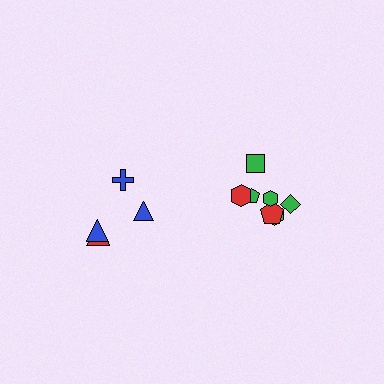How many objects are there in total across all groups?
There are 11 objects.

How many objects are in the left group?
There are 4 objects.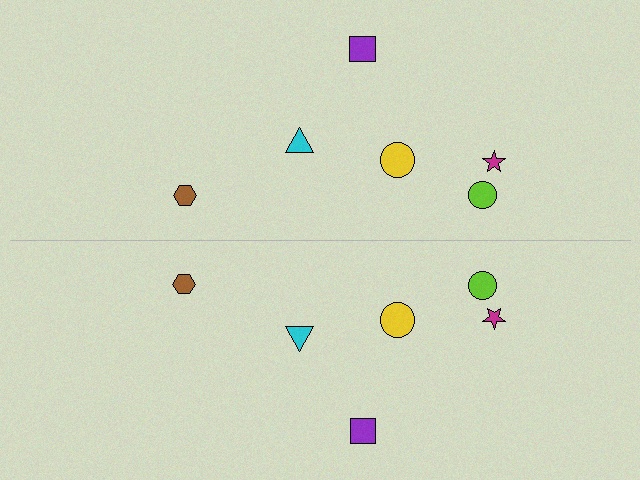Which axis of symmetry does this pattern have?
The pattern has a horizontal axis of symmetry running through the center of the image.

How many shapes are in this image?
There are 12 shapes in this image.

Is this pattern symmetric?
Yes, this pattern has bilateral (reflection) symmetry.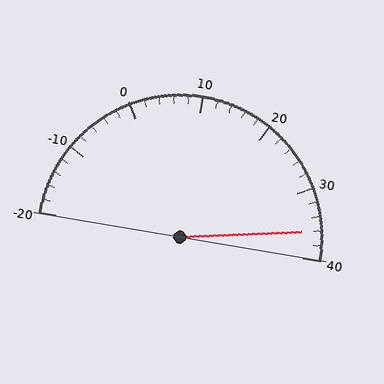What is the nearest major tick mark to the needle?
The nearest major tick mark is 40.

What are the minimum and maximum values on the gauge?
The gauge ranges from -20 to 40.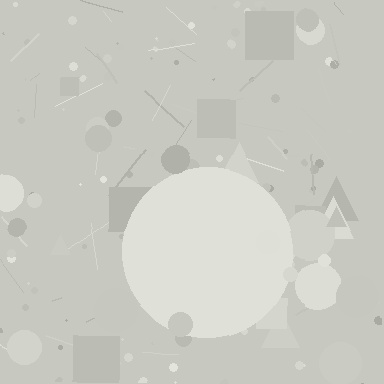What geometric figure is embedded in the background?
A circle is embedded in the background.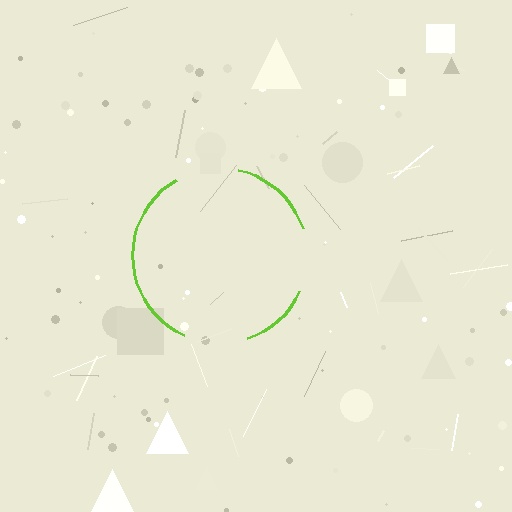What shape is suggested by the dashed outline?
The dashed outline suggests a circle.